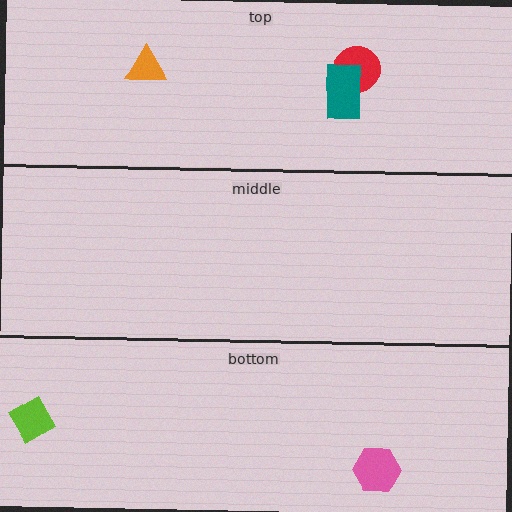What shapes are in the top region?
The orange triangle, the red circle, the teal rectangle.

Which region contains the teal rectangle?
The top region.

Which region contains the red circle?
The top region.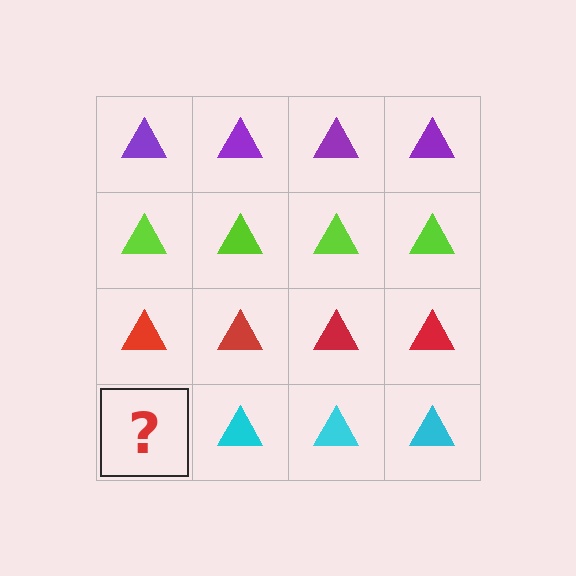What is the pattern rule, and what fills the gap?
The rule is that each row has a consistent color. The gap should be filled with a cyan triangle.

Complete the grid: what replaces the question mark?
The question mark should be replaced with a cyan triangle.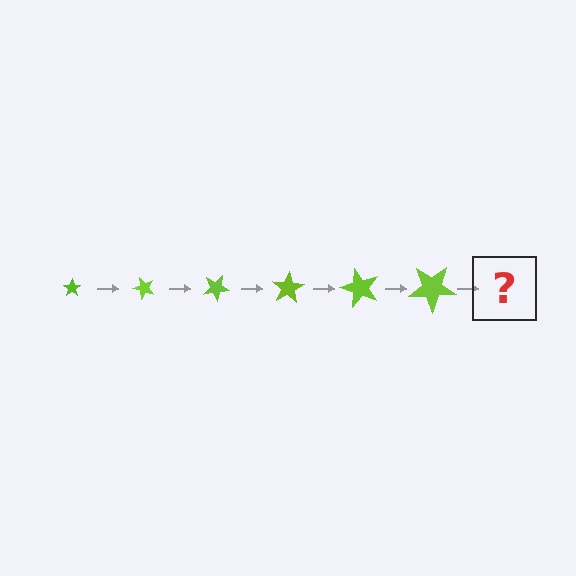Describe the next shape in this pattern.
It should be a star, larger than the previous one and rotated 300 degrees from the start.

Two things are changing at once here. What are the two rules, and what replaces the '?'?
The two rules are that the star grows larger each step and it rotates 50 degrees each step. The '?' should be a star, larger than the previous one and rotated 300 degrees from the start.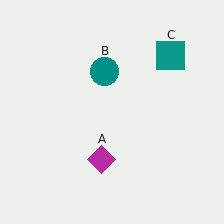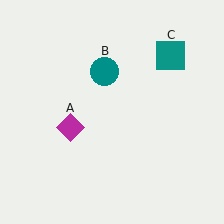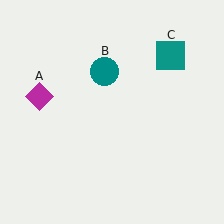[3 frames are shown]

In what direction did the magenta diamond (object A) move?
The magenta diamond (object A) moved up and to the left.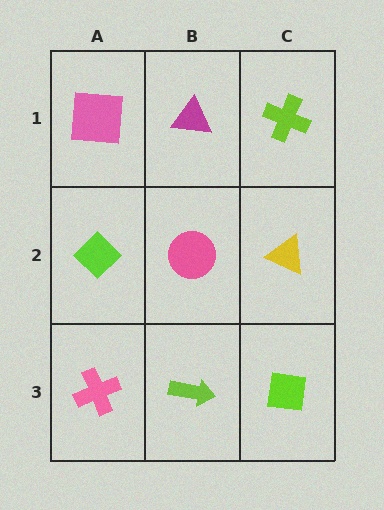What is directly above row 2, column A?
A pink square.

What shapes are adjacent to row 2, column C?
A lime cross (row 1, column C), a lime square (row 3, column C), a pink circle (row 2, column B).